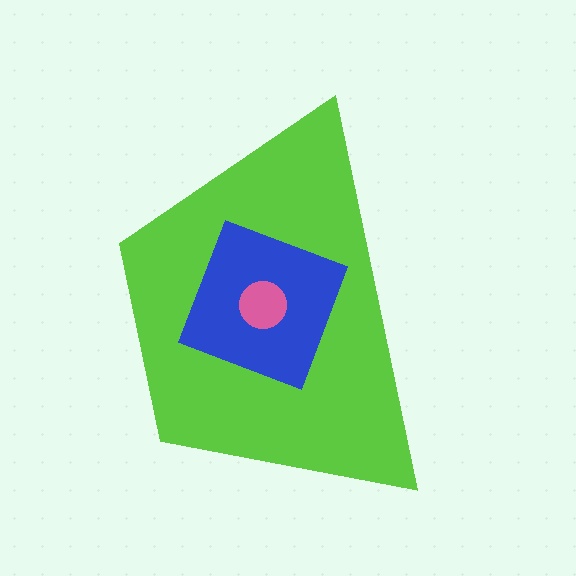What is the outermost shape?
The lime trapezoid.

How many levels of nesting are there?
3.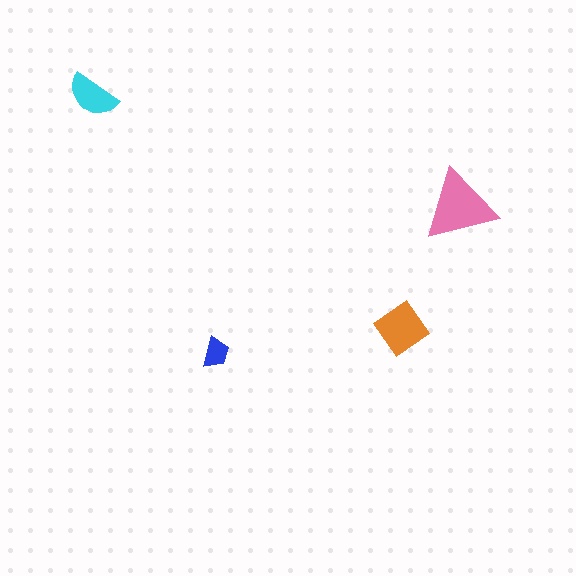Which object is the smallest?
The blue trapezoid.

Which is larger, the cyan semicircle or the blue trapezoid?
The cyan semicircle.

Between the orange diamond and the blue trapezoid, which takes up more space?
The orange diamond.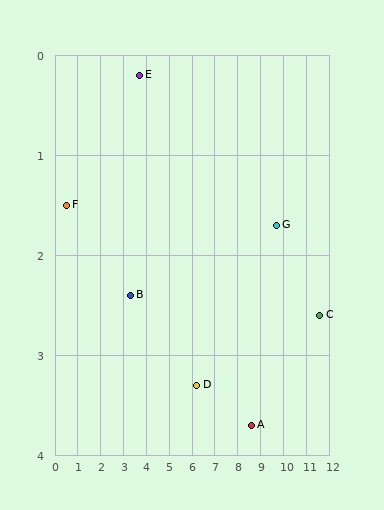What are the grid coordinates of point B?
Point B is at approximately (3.3, 2.4).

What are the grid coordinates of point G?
Point G is at approximately (9.7, 1.7).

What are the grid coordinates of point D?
Point D is at approximately (6.2, 3.3).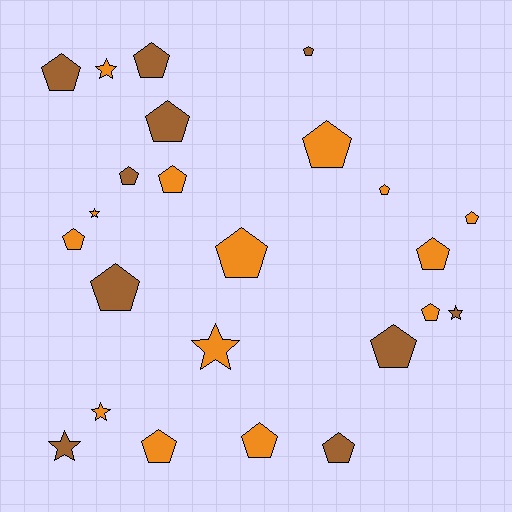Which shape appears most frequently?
Pentagon, with 18 objects.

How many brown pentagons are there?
There are 8 brown pentagons.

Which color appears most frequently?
Orange, with 14 objects.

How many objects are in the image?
There are 24 objects.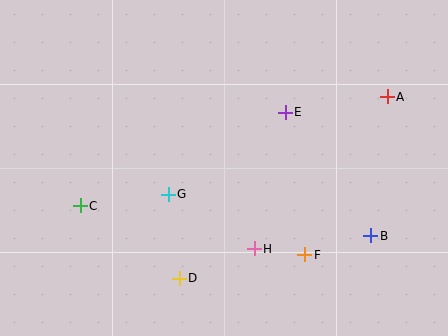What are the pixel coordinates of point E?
Point E is at (285, 113).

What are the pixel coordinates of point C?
Point C is at (80, 206).